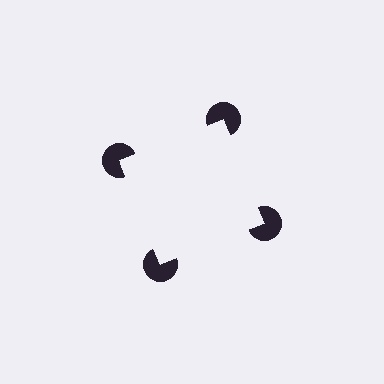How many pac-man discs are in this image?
There are 4 — one at each vertex of the illusory square.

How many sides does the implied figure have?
4 sides.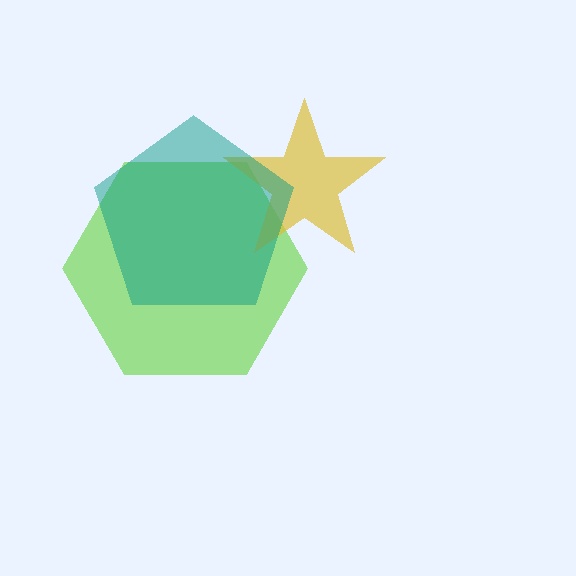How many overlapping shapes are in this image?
There are 3 overlapping shapes in the image.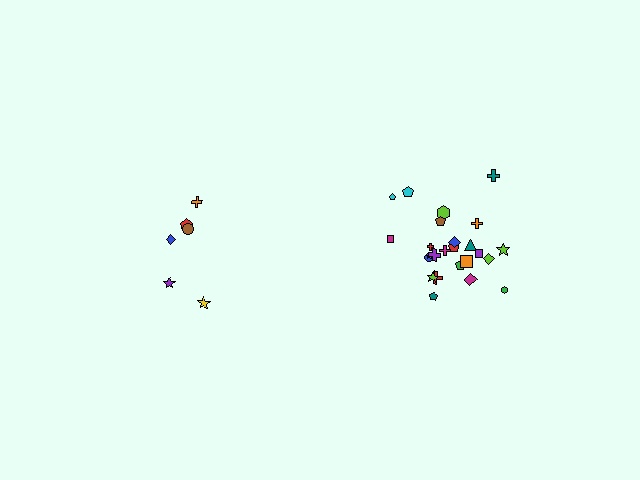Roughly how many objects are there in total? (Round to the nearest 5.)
Roughly 30 objects in total.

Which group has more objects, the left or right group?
The right group.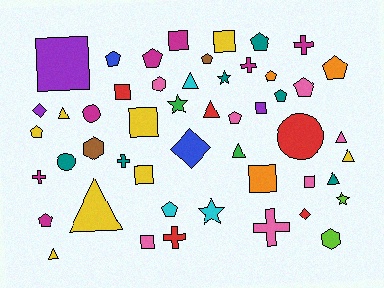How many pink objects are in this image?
There are 7 pink objects.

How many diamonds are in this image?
There are 3 diamonds.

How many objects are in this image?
There are 50 objects.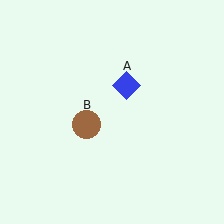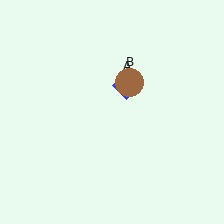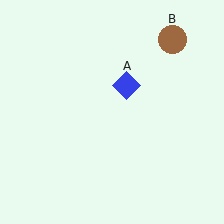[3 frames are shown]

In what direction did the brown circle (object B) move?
The brown circle (object B) moved up and to the right.